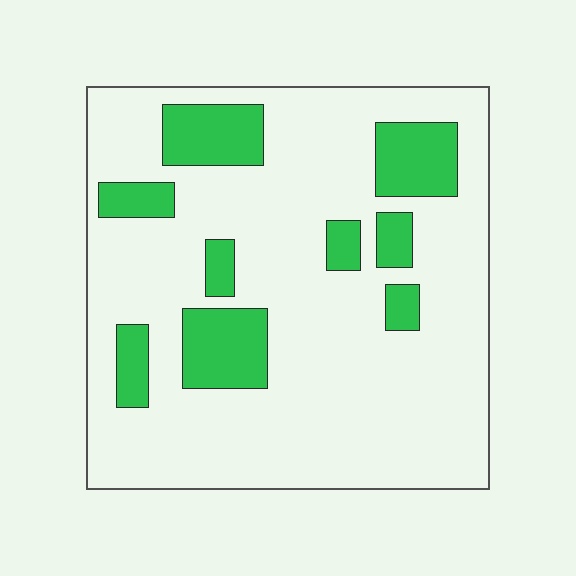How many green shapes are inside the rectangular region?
9.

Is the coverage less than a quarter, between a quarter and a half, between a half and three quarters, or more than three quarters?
Less than a quarter.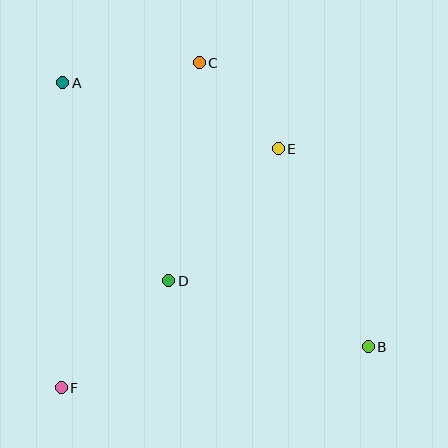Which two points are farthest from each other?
Points A and B are farthest from each other.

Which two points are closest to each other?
Points C and E are closest to each other.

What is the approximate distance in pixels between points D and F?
The distance between D and F is approximately 151 pixels.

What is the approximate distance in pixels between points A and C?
The distance between A and C is approximately 138 pixels.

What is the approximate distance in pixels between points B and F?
The distance between B and F is approximately 309 pixels.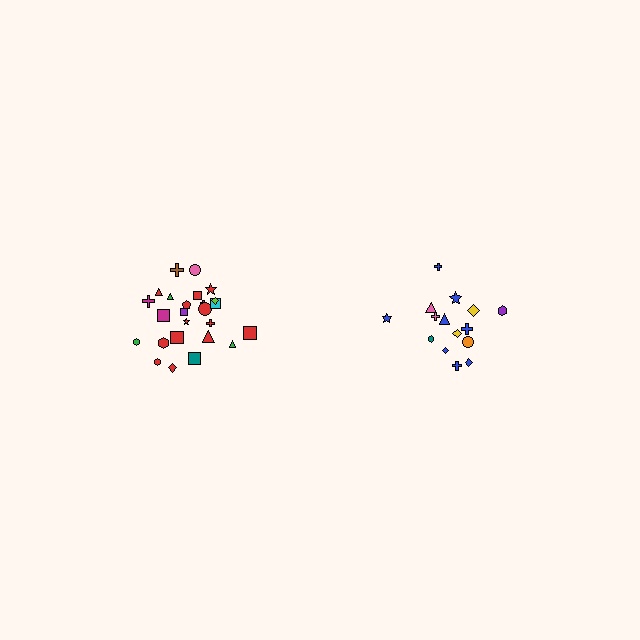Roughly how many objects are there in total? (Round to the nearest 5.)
Roughly 40 objects in total.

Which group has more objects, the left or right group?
The left group.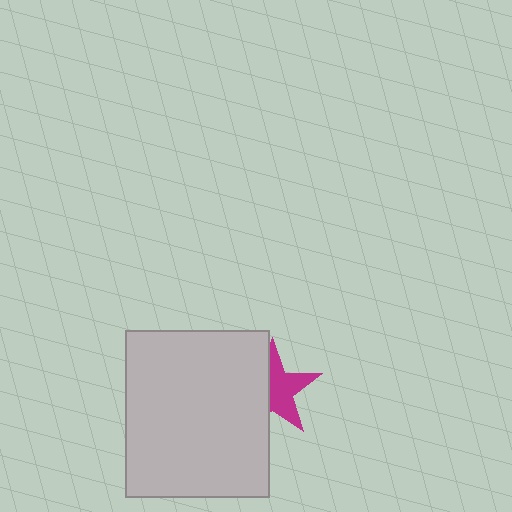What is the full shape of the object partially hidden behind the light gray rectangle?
The partially hidden object is a magenta star.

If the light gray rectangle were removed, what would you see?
You would see the complete magenta star.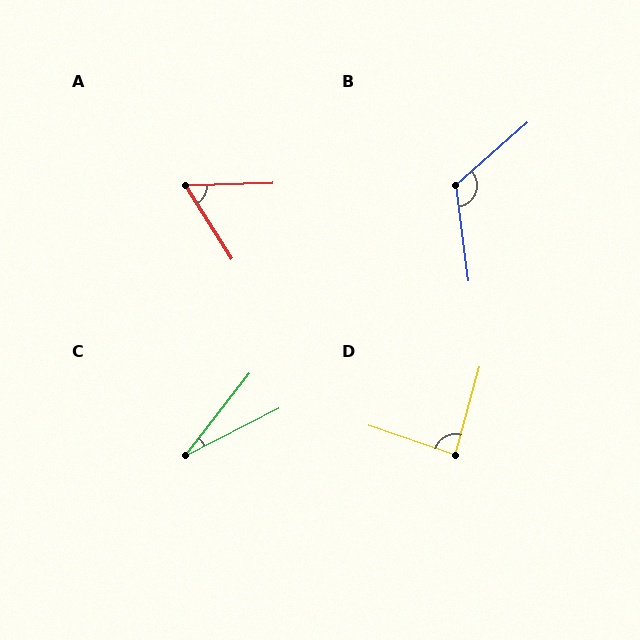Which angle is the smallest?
C, at approximately 25 degrees.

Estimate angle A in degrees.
Approximately 59 degrees.